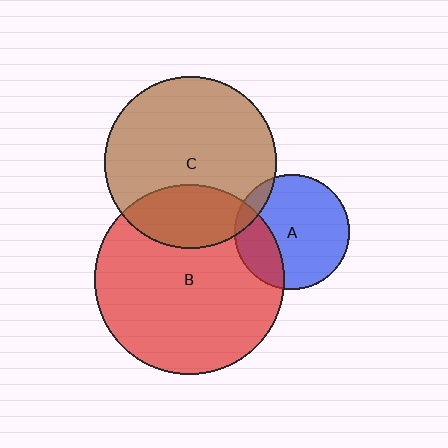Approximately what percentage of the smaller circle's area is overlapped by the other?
Approximately 10%.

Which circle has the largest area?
Circle B (red).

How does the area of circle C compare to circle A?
Approximately 2.2 times.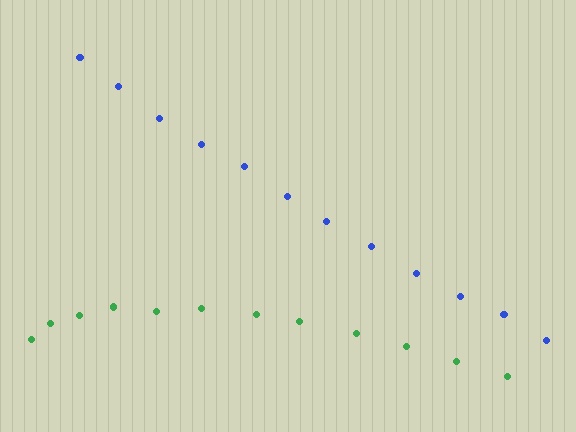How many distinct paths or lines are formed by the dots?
There are 2 distinct paths.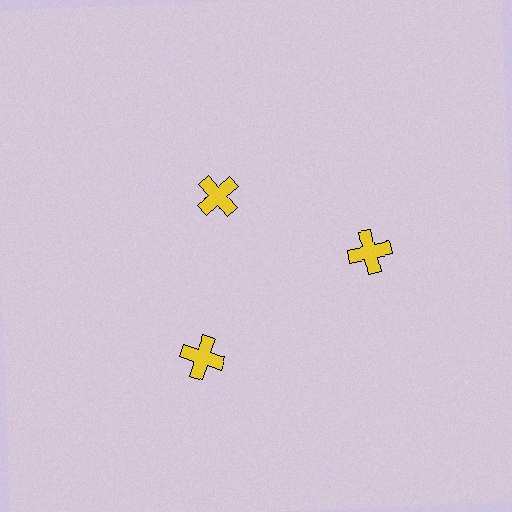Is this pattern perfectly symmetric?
No. The 3 yellow crosses are arranged in a ring, but one element near the 11 o'clock position is pulled inward toward the center, breaking the 3-fold rotational symmetry.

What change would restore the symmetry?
The symmetry would be restored by moving it outward, back onto the ring so that all 3 crosses sit at equal angles and equal distance from the center.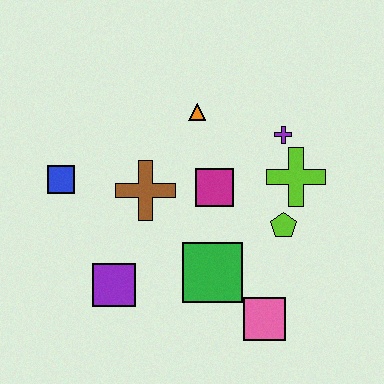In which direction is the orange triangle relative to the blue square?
The orange triangle is to the right of the blue square.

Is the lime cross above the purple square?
Yes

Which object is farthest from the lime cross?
The blue square is farthest from the lime cross.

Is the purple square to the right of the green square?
No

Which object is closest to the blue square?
The brown cross is closest to the blue square.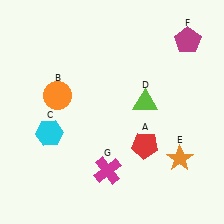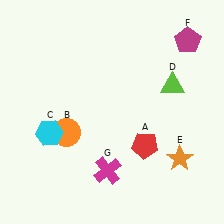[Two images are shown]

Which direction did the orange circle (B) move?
The orange circle (B) moved down.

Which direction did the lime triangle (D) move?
The lime triangle (D) moved right.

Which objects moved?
The objects that moved are: the orange circle (B), the lime triangle (D).